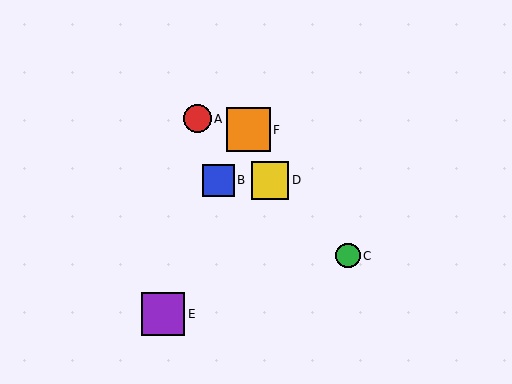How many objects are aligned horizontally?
2 objects (B, D) are aligned horizontally.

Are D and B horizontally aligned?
Yes, both are at y≈180.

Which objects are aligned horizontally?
Objects B, D are aligned horizontally.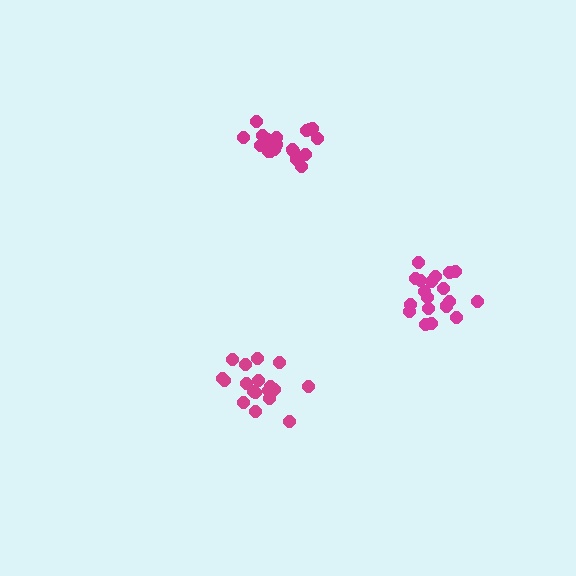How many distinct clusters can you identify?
There are 3 distinct clusters.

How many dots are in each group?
Group 1: 18 dots, Group 2: 20 dots, Group 3: 19 dots (57 total).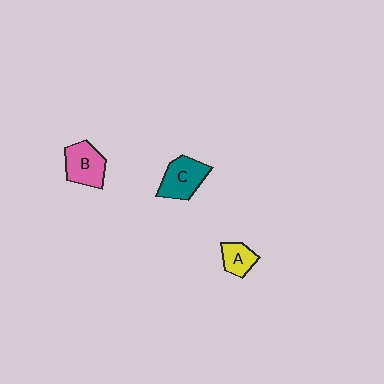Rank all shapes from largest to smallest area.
From largest to smallest: C (teal), B (pink), A (yellow).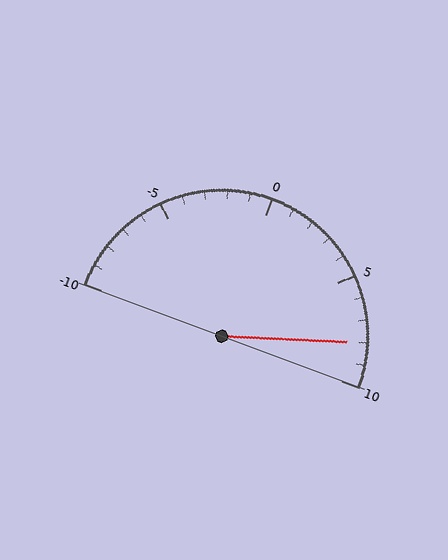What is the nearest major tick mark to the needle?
The nearest major tick mark is 10.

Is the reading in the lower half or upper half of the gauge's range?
The reading is in the upper half of the range (-10 to 10).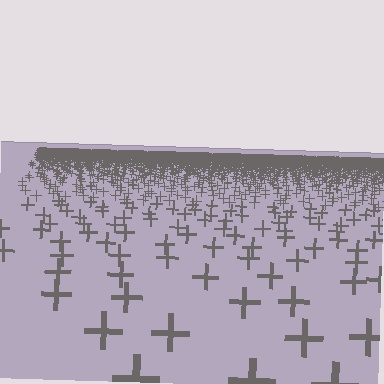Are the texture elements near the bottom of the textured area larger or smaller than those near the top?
Larger. Near the bottom, elements are closer to the viewer and appear at a bigger on-screen size.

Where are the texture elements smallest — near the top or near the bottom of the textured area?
Near the top.